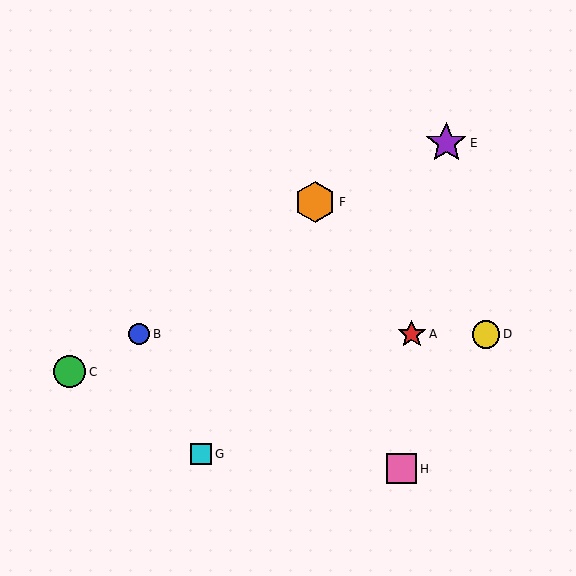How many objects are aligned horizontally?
3 objects (A, B, D) are aligned horizontally.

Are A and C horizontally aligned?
No, A is at y≈334 and C is at y≈372.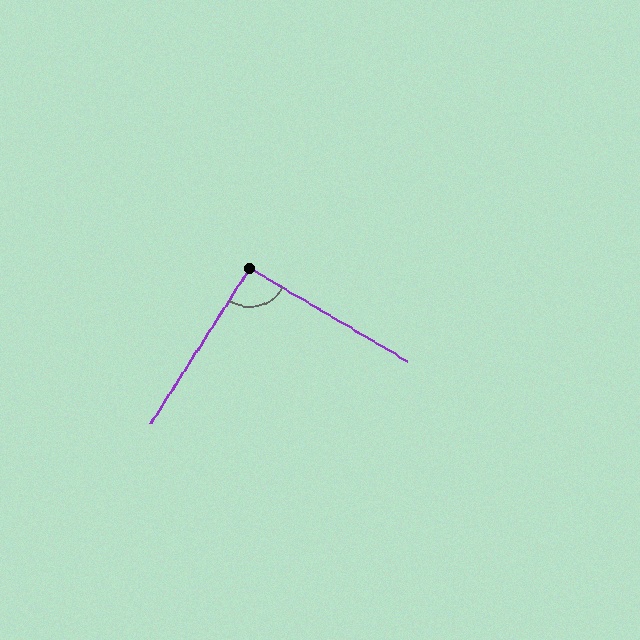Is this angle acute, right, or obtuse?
It is approximately a right angle.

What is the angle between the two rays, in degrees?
Approximately 92 degrees.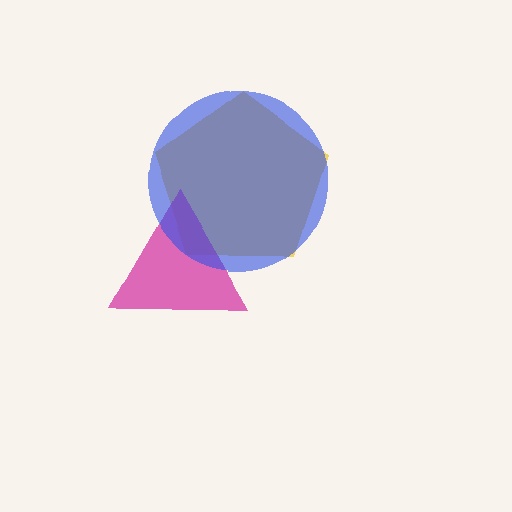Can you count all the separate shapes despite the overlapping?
Yes, there are 3 separate shapes.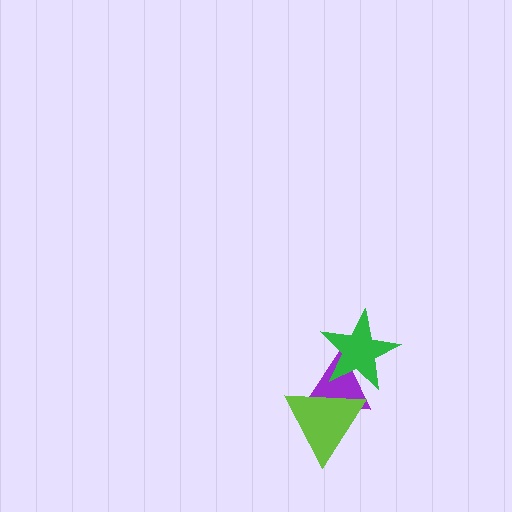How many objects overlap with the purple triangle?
2 objects overlap with the purple triangle.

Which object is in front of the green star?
The lime triangle is in front of the green star.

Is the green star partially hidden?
Yes, it is partially covered by another shape.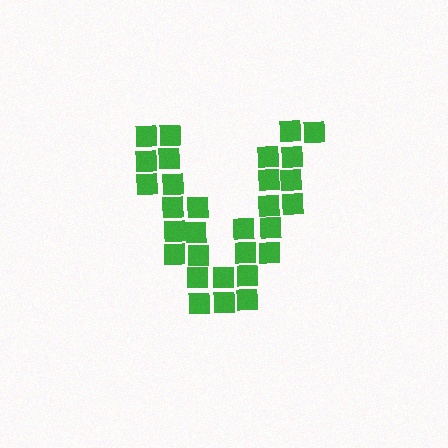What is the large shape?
The large shape is the letter V.